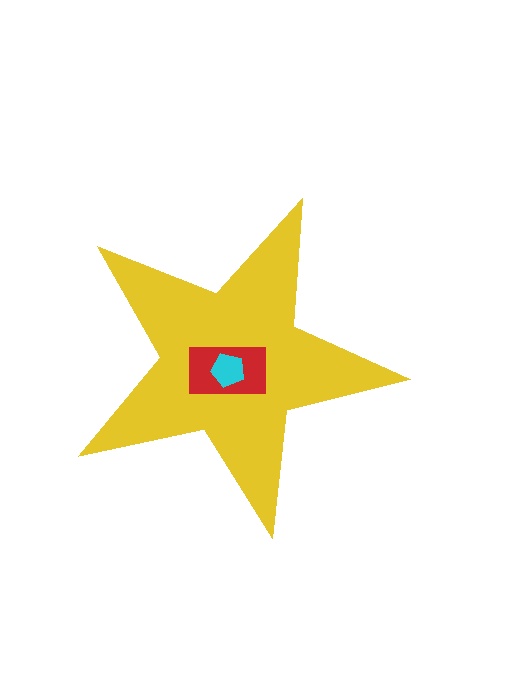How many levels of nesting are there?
3.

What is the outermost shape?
The yellow star.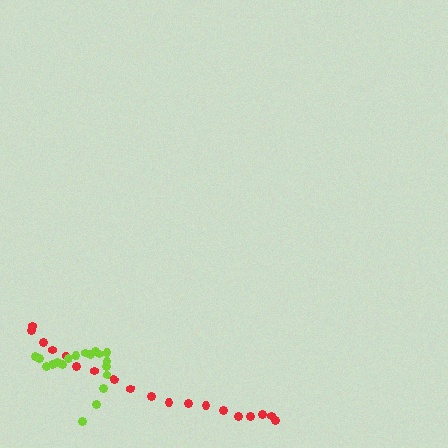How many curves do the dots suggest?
There are 2 distinct paths.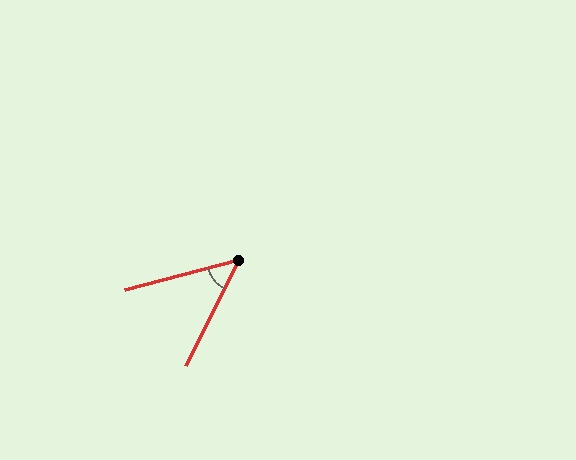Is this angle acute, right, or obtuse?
It is acute.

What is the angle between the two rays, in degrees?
Approximately 48 degrees.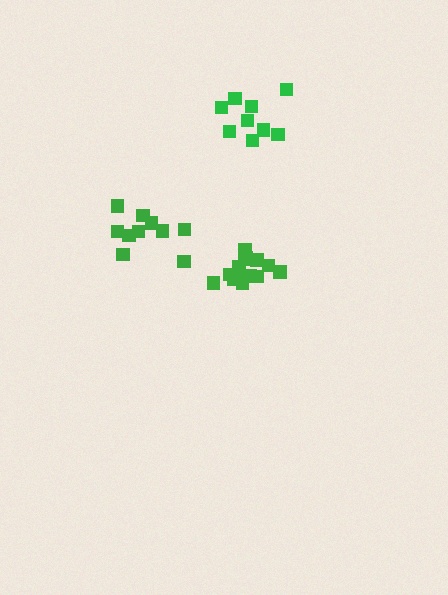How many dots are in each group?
Group 1: 10 dots, Group 2: 14 dots, Group 3: 9 dots (33 total).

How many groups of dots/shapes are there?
There are 3 groups.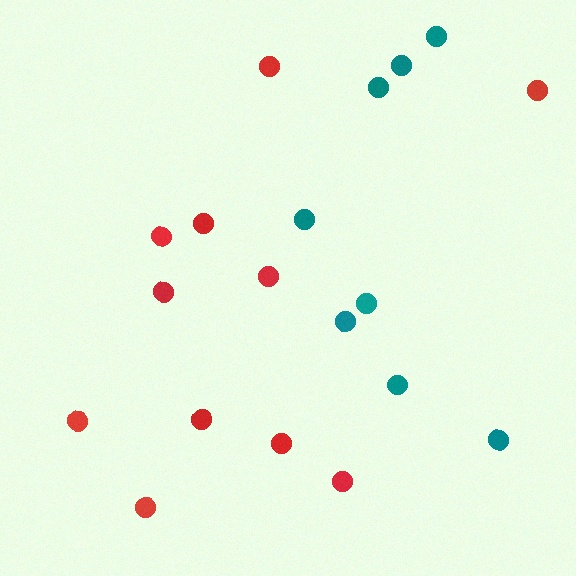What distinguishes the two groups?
There are 2 groups: one group of red circles (11) and one group of teal circles (8).